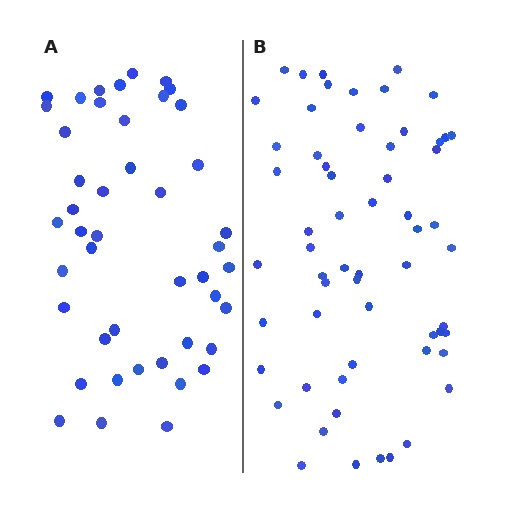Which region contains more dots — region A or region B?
Region B (the right region) has more dots.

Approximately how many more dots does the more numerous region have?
Region B has approximately 15 more dots than region A.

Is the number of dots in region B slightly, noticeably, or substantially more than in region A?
Region B has noticeably more, but not dramatically so. The ratio is roughly 1.3 to 1.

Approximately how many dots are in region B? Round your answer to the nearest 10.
About 60 dots.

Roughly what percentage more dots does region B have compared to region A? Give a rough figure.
About 35% more.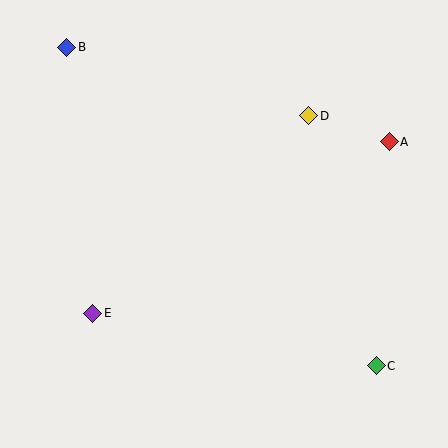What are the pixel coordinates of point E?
Point E is at (92, 313).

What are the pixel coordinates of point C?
Point C is at (376, 366).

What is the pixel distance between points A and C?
The distance between A and C is 224 pixels.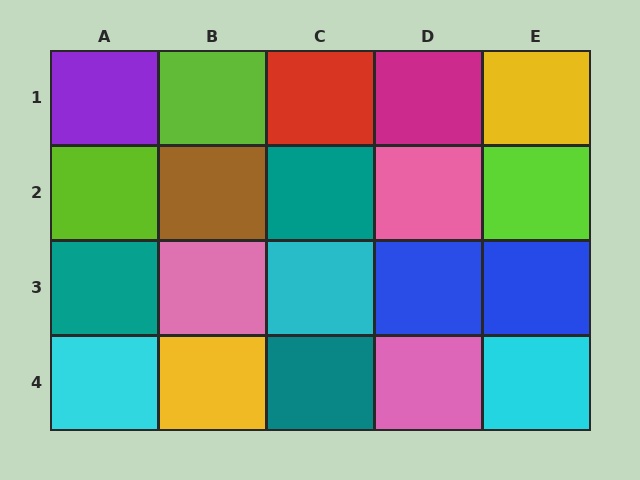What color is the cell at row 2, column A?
Lime.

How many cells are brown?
1 cell is brown.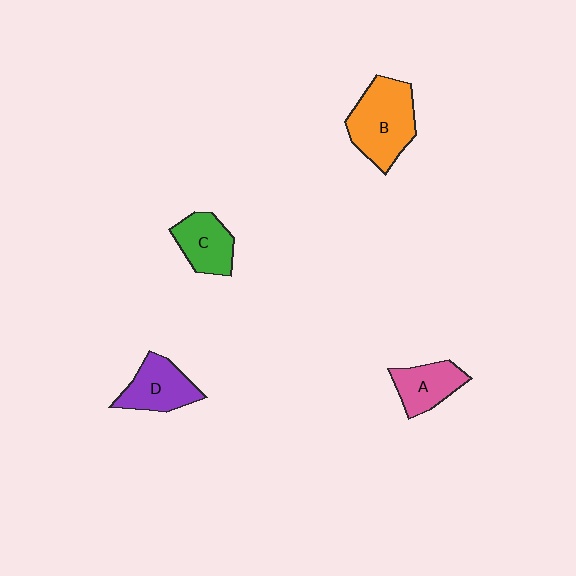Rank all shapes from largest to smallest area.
From largest to smallest: B (orange), D (purple), C (green), A (pink).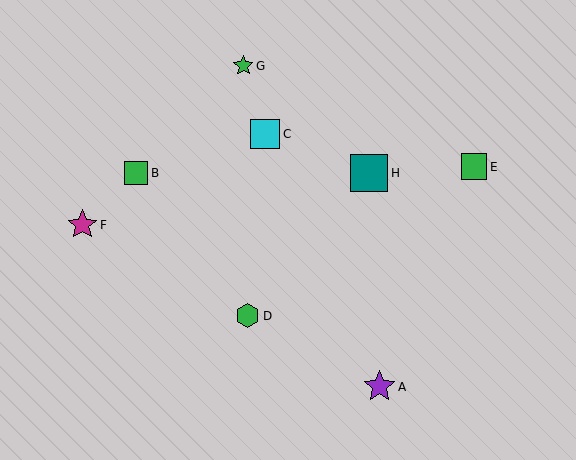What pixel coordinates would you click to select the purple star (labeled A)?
Click at (379, 387) to select the purple star A.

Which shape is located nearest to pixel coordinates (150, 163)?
The green square (labeled B) at (136, 173) is nearest to that location.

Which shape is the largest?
The teal square (labeled H) is the largest.